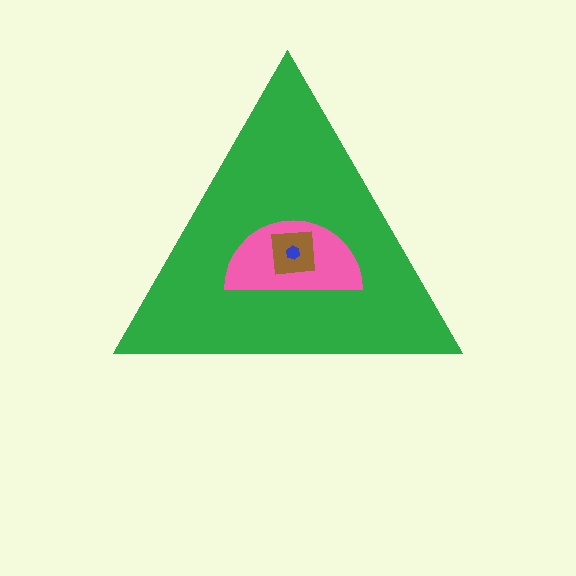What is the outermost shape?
The green triangle.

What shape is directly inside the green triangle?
The pink semicircle.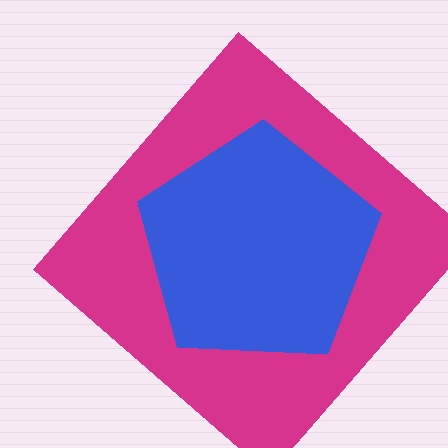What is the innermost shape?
The blue pentagon.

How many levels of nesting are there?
2.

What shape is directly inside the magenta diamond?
The blue pentagon.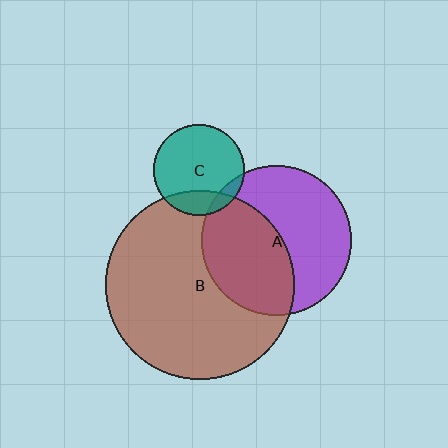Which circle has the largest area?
Circle B (brown).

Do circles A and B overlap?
Yes.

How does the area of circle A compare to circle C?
Approximately 2.7 times.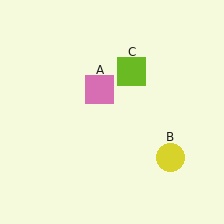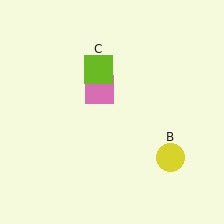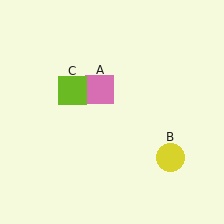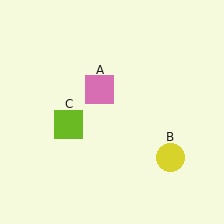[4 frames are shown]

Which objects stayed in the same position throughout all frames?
Pink square (object A) and yellow circle (object B) remained stationary.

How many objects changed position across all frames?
1 object changed position: lime square (object C).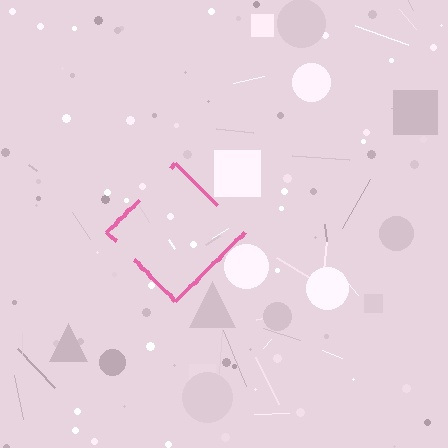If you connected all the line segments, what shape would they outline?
They would outline a diamond.